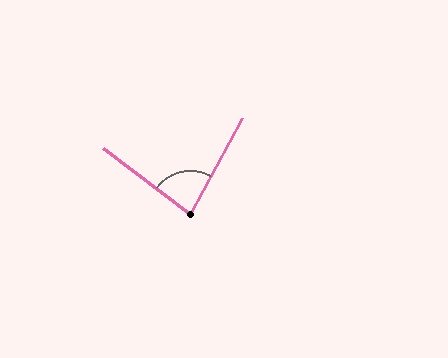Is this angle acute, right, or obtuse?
It is acute.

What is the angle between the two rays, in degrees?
Approximately 81 degrees.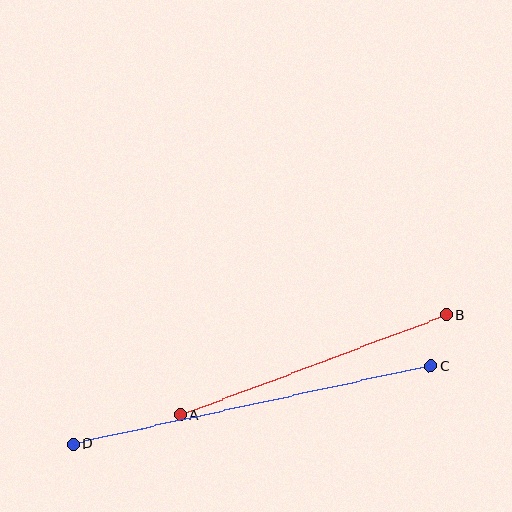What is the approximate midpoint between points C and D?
The midpoint is at approximately (252, 405) pixels.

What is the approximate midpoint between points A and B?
The midpoint is at approximately (314, 365) pixels.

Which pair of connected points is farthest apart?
Points C and D are farthest apart.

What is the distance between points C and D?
The distance is approximately 366 pixels.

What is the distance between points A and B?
The distance is approximately 284 pixels.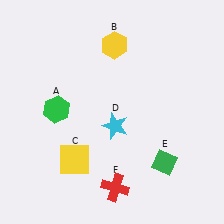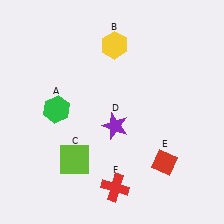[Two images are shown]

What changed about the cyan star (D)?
In Image 1, D is cyan. In Image 2, it changed to purple.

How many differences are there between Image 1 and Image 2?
There are 3 differences between the two images.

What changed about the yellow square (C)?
In Image 1, C is yellow. In Image 2, it changed to lime.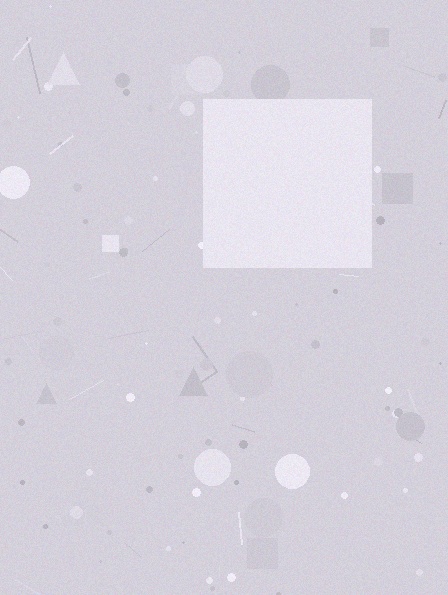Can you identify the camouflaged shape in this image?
The camouflaged shape is a square.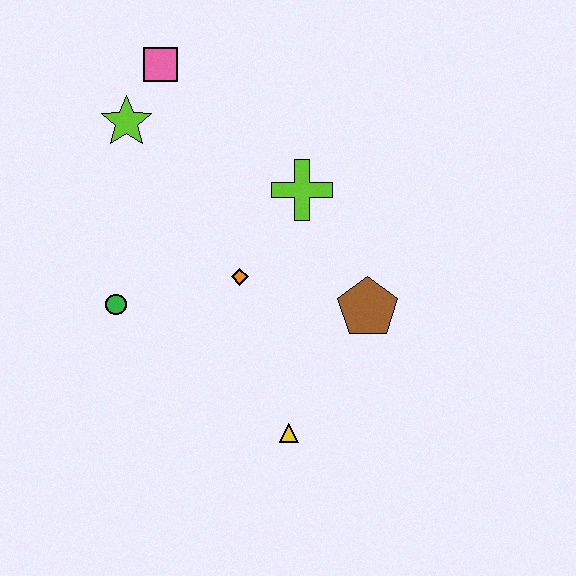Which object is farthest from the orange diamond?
The pink square is farthest from the orange diamond.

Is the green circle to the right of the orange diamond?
No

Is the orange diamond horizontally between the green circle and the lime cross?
Yes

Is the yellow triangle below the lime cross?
Yes